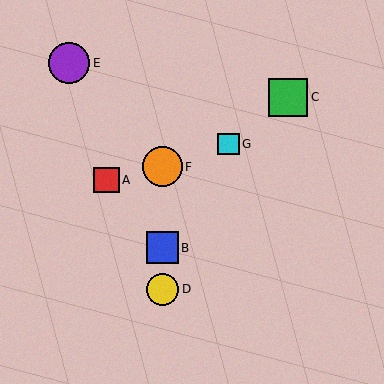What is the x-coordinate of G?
Object G is at x≈229.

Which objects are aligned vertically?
Objects B, D, F are aligned vertically.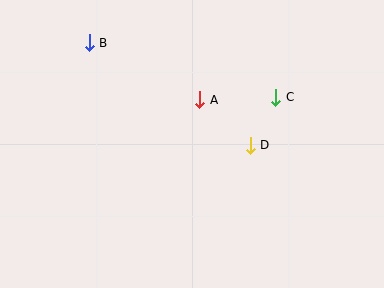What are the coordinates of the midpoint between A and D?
The midpoint between A and D is at (225, 122).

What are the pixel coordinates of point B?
Point B is at (89, 43).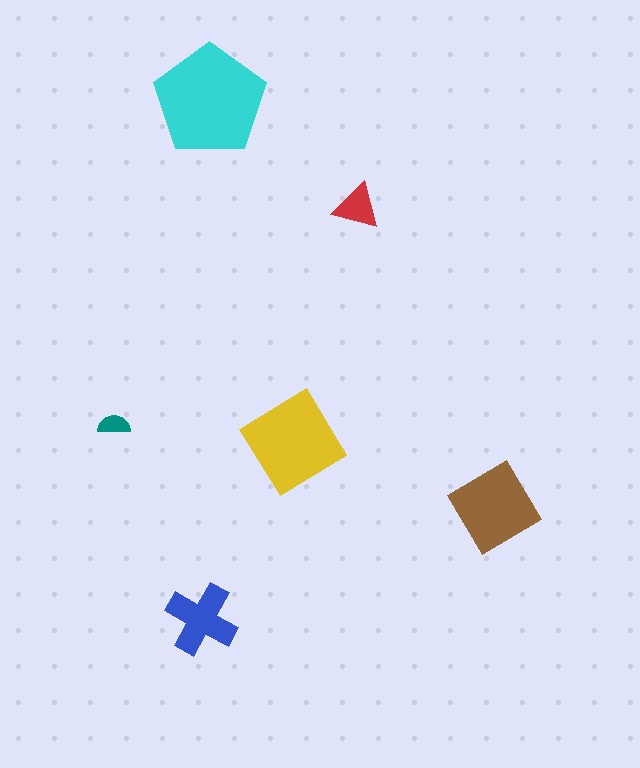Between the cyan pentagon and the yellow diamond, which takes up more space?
The cyan pentagon.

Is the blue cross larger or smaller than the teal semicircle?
Larger.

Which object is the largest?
The cyan pentagon.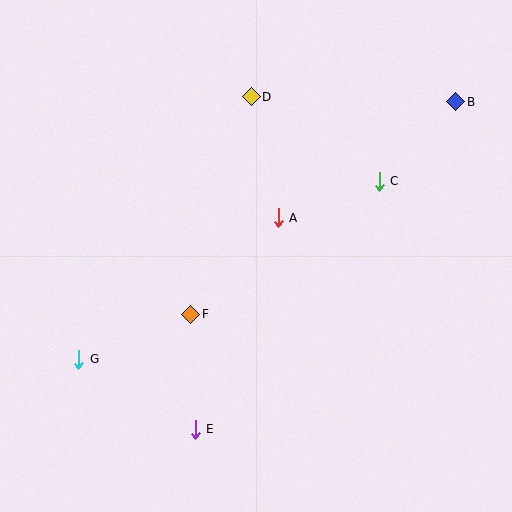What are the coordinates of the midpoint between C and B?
The midpoint between C and B is at (418, 141).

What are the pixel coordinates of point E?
Point E is at (195, 429).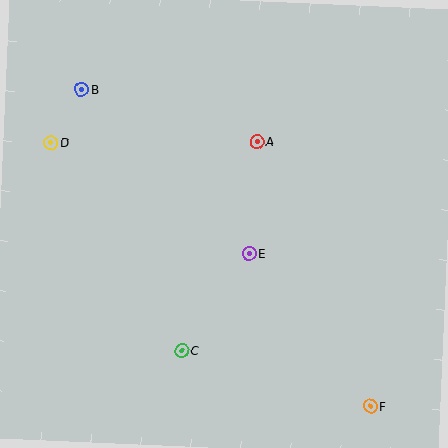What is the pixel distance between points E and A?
The distance between E and A is 112 pixels.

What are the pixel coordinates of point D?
Point D is at (51, 143).